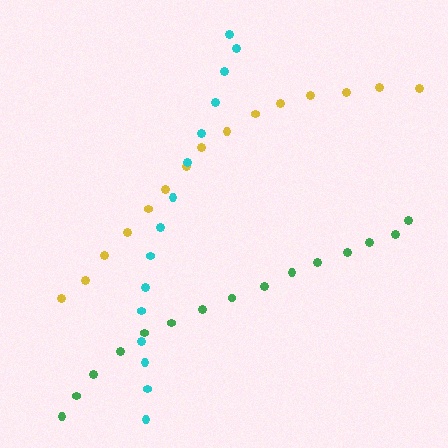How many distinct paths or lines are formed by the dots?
There are 3 distinct paths.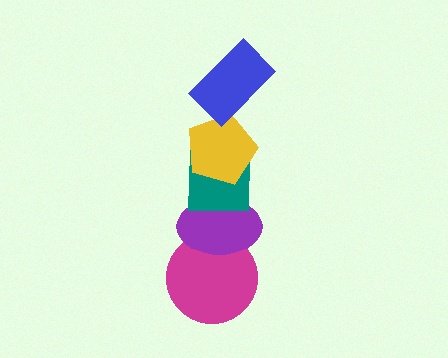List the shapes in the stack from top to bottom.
From top to bottom: the blue rectangle, the yellow pentagon, the teal square, the purple ellipse, the magenta circle.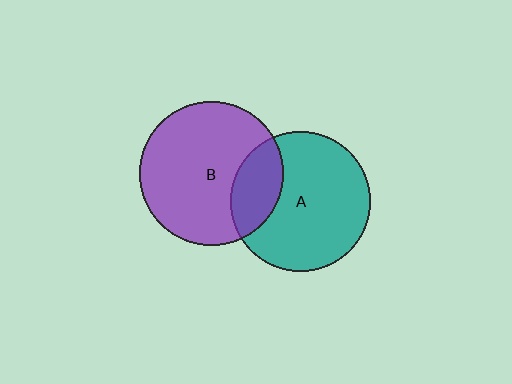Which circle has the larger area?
Circle B (purple).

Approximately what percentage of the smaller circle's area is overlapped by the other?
Approximately 25%.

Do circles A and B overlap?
Yes.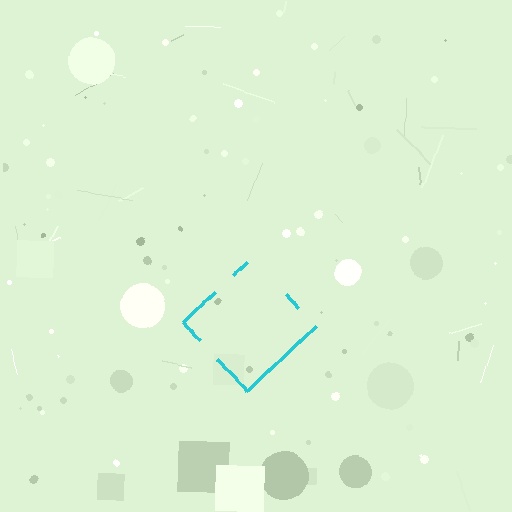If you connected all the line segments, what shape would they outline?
They would outline a diamond.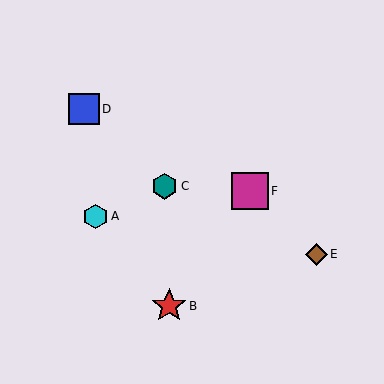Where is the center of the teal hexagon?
The center of the teal hexagon is at (165, 186).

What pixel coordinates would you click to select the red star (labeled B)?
Click at (169, 306) to select the red star B.